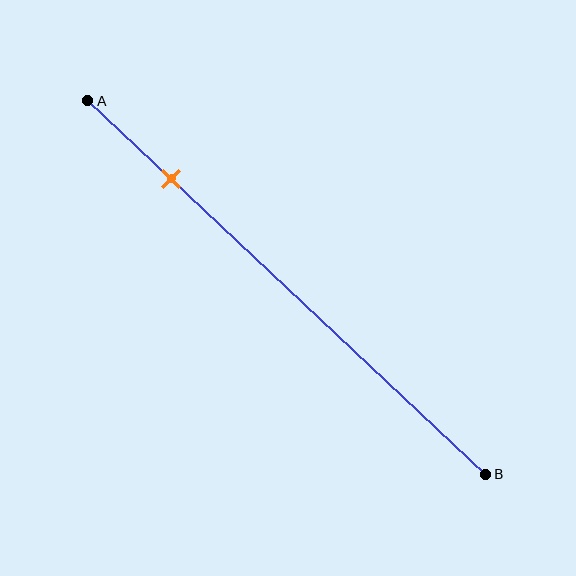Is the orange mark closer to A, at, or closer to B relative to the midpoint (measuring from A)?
The orange mark is closer to point A than the midpoint of segment AB.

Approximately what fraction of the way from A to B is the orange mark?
The orange mark is approximately 20% of the way from A to B.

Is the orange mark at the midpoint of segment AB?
No, the mark is at about 20% from A, not at the 50% midpoint.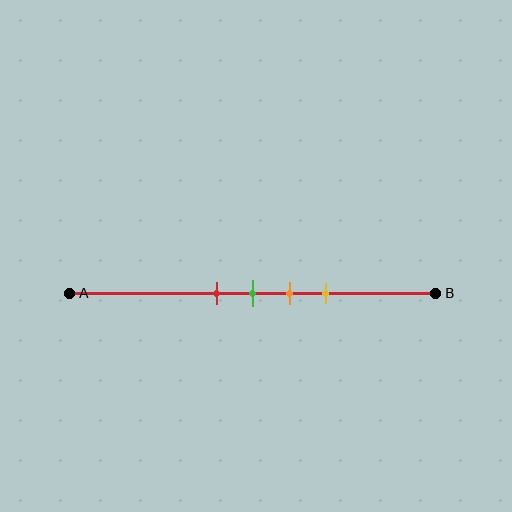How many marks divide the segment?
There are 4 marks dividing the segment.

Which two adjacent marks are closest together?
The red and green marks are the closest adjacent pair.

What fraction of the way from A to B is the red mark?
The red mark is approximately 40% (0.4) of the way from A to B.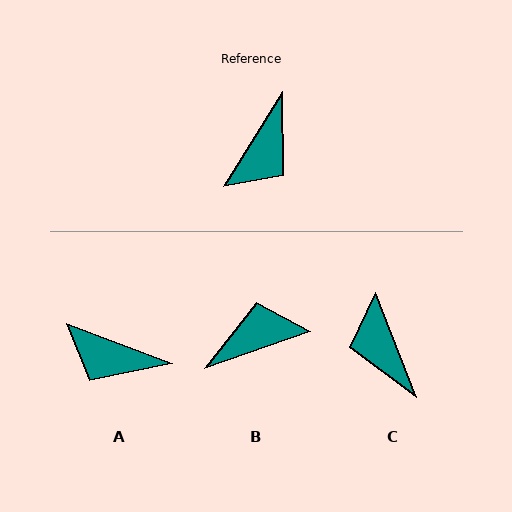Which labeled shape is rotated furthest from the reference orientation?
B, about 141 degrees away.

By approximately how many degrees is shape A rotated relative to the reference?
Approximately 79 degrees clockwise.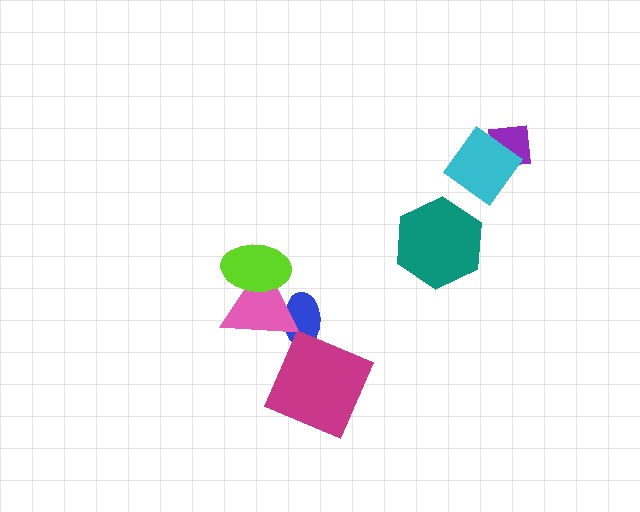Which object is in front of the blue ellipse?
The pink triangle is in front of the blue ellipse.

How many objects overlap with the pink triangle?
2 objects overlap with the pink triangle.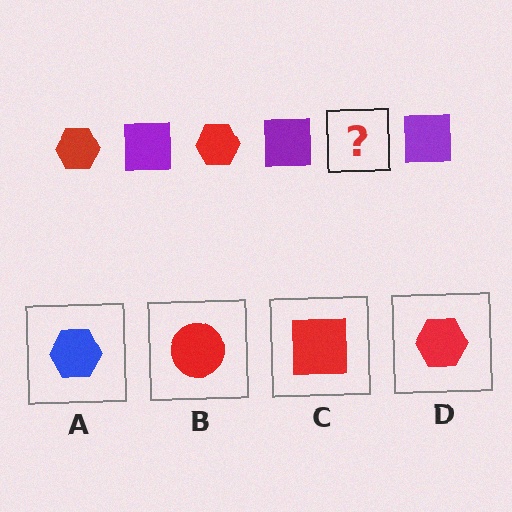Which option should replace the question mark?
Option D.